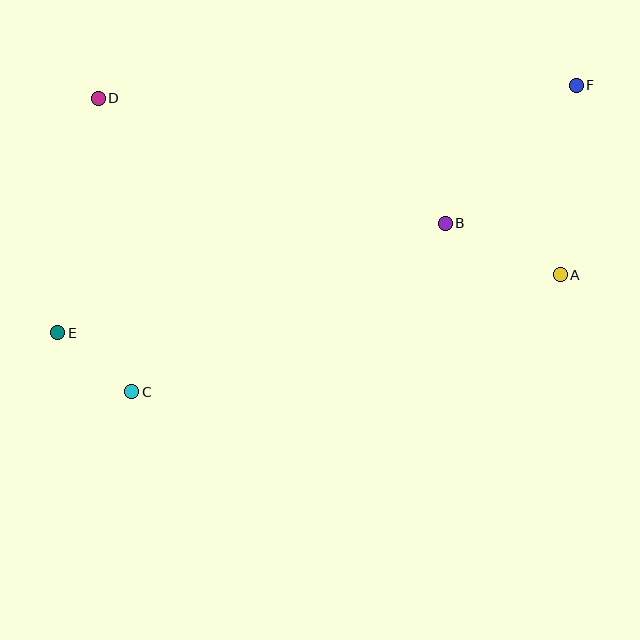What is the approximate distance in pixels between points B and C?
The distance between B and C is approximately 356 pixels.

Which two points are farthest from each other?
Points E and F are farthest from each other.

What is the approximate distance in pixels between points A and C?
The distance between A and C is approximately 444 pixels.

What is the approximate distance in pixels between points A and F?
The distance between A and F is approximately 190 pixels.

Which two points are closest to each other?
Points C and E are closest to each other.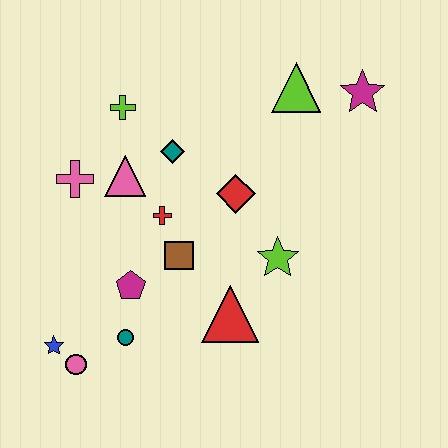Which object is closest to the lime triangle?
The magenta star is closest to the lime triangle.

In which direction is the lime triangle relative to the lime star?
The lime triangle is above the lime star.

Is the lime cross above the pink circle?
Yes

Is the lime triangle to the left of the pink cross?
No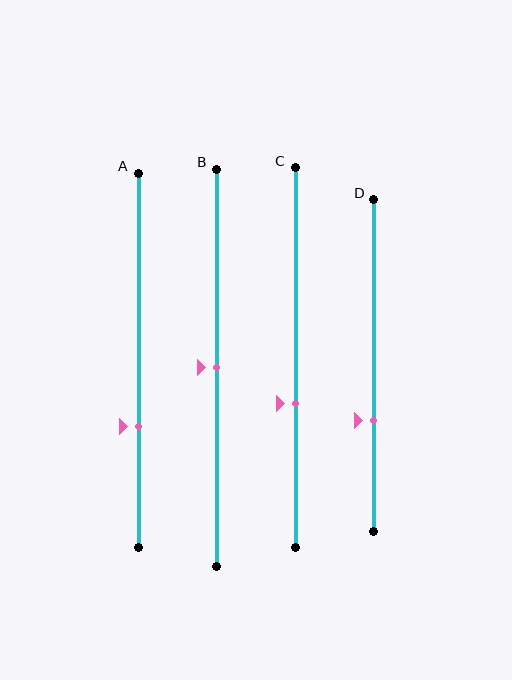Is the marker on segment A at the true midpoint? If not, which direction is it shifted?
No, the marker on segment A is shifted downward by about 18% of the segment length.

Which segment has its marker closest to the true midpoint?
Segment B has its marker closest to the true midpoint.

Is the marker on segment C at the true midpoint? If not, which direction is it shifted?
No, the marker on segment C is shifted downward by about 12% of the segment length.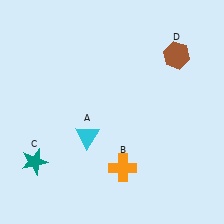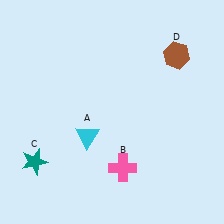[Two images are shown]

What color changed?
The cross (B) changed from orange in Image 1 to pink in Image 2.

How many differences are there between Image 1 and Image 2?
There is 1 difference between the two images.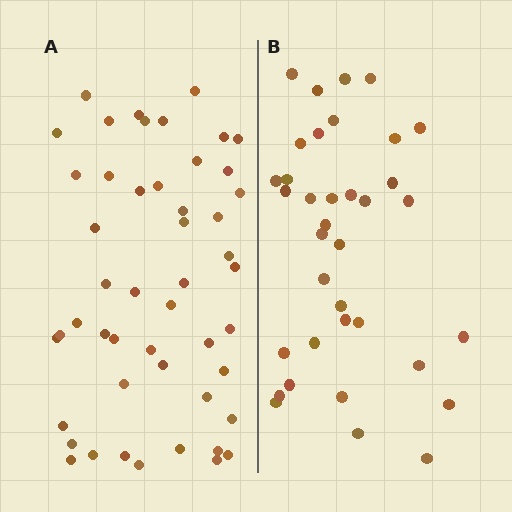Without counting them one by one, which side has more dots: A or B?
Region A (the left region) has more dots.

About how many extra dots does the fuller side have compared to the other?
Region A has approximately 15 more dots than region B.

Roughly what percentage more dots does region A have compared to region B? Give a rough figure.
About 35% more.